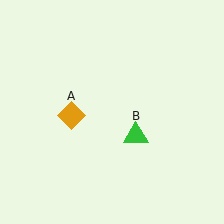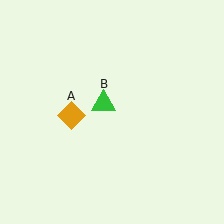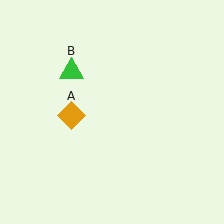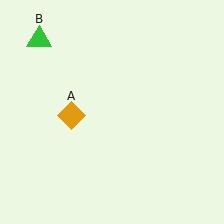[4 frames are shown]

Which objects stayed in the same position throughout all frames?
Orange diamond (object A) remained stationary.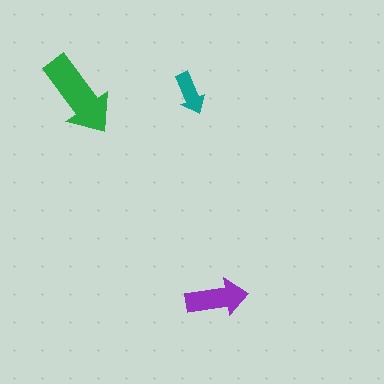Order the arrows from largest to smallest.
the green one, the purple one, the teal one.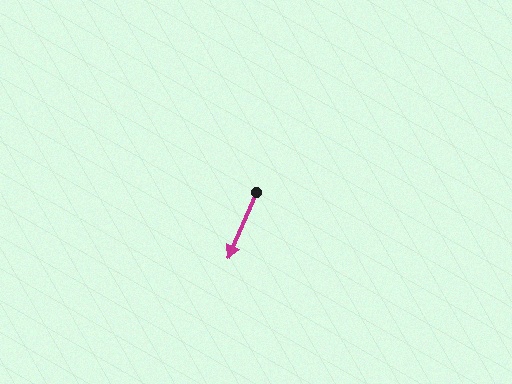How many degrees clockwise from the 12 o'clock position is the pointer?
Approximately 203 degrees.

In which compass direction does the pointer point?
Southwest.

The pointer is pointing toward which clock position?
Roughly 7 o'clock.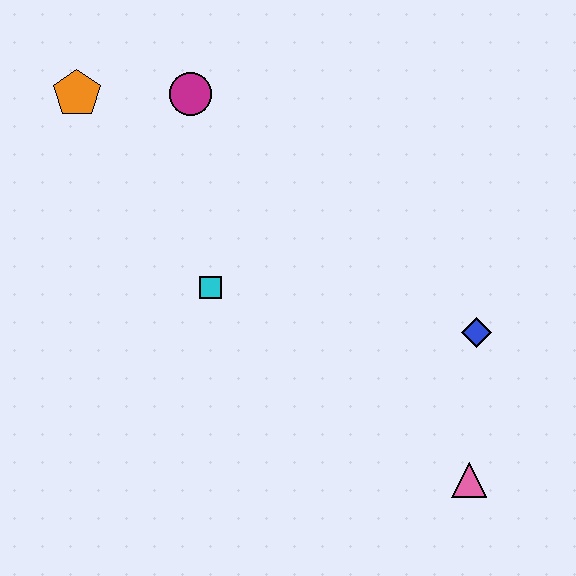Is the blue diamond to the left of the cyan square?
No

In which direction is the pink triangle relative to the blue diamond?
The pink triangle is below the blue diamond.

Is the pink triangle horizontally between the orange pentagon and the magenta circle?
No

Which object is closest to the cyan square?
The magenta circle is closest to the cyan square.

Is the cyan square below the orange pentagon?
Yes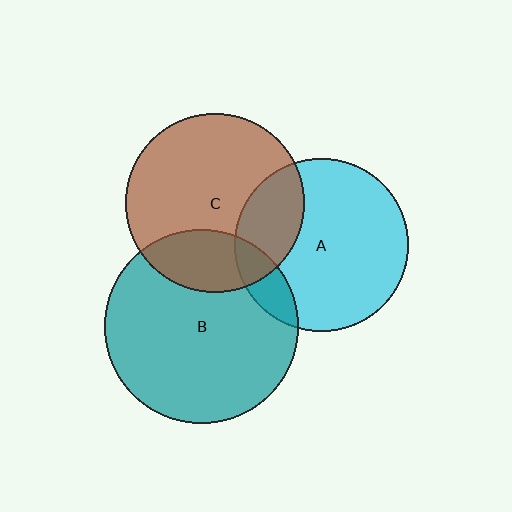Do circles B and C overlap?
Yes.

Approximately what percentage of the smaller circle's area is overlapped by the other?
Approximately 25%.